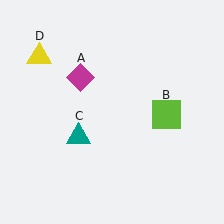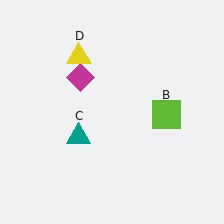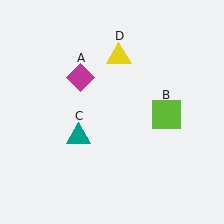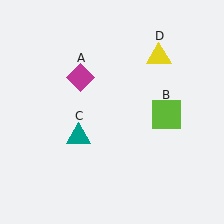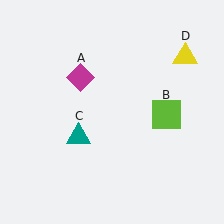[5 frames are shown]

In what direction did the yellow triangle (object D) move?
The yellow triangle (object D) moved right.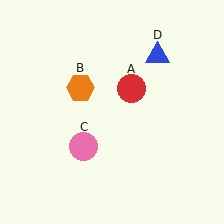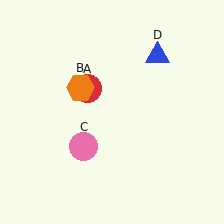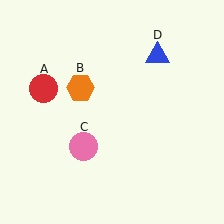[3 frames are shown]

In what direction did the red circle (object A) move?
The red circle (object A) moved left.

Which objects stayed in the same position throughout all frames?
Orange hexagon (object B) and pink circle (object C) and blue triangle (object D) remained stationary.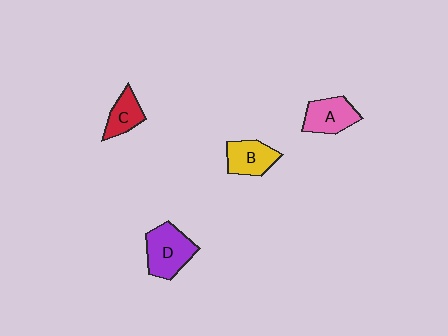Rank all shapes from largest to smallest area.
From largest to smallest: D (purple), A (pink), B (yellow), C (red).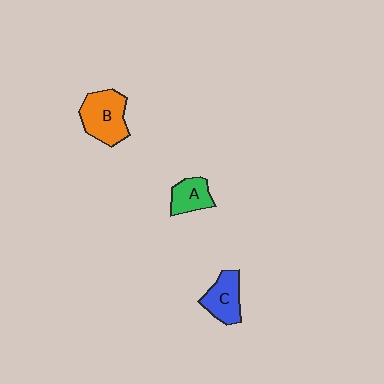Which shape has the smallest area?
Shape A (green).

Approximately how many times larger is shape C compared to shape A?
Approximately 1.2 times.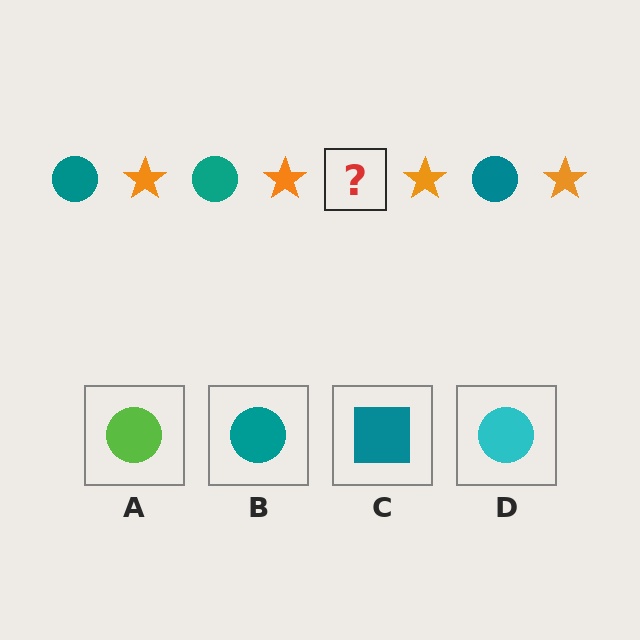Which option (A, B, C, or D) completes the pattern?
B.